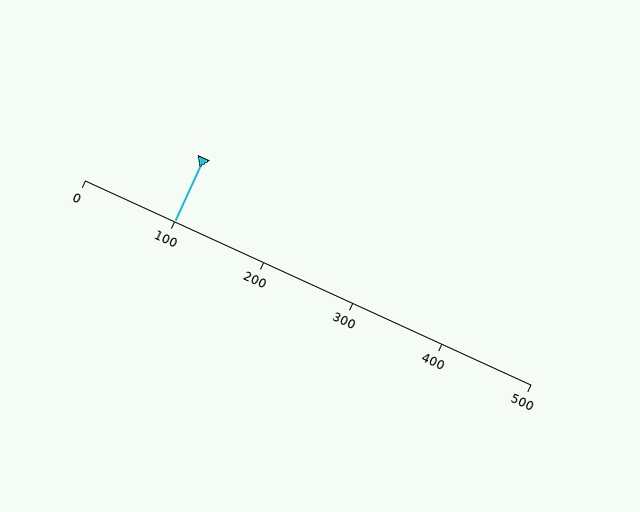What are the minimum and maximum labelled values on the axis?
The axis runs from 0 to 500.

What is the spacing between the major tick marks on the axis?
The major ticks are spaced 100 apart.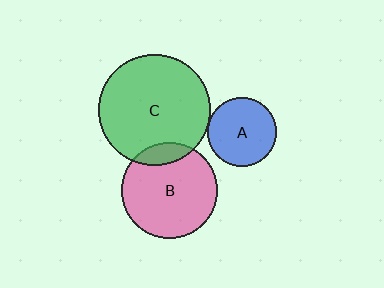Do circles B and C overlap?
Yes.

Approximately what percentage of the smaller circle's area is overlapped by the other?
Approximately 15%.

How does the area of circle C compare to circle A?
Approximately 2.6 times.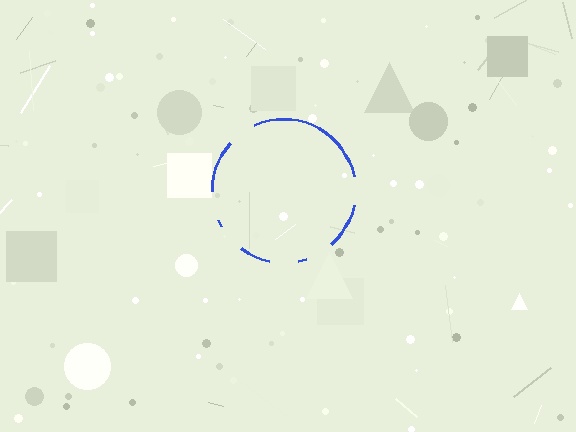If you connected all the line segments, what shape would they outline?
They would outline a circle.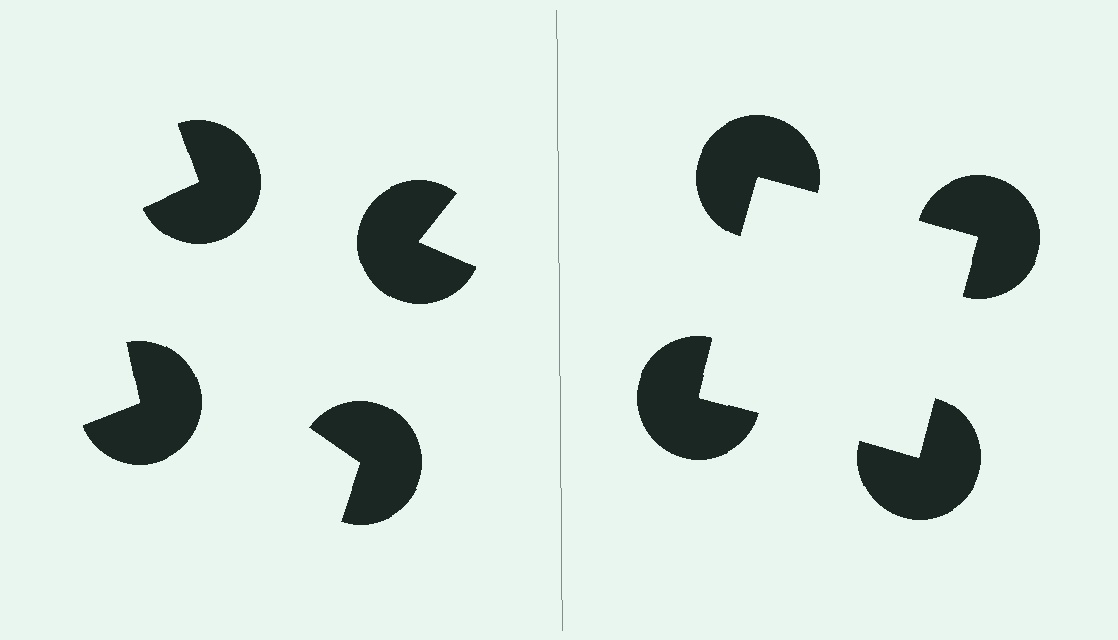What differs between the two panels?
The pac-man discs are positioned identically on both sides; only the wedge orientations differ. On the right they align to a square; on the left they are misaligned.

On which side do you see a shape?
An illusory square appears on the right side. On the left side the wedge cuts are rotated, so no coherent shape forms.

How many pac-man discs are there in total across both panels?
8 — 4 on each side.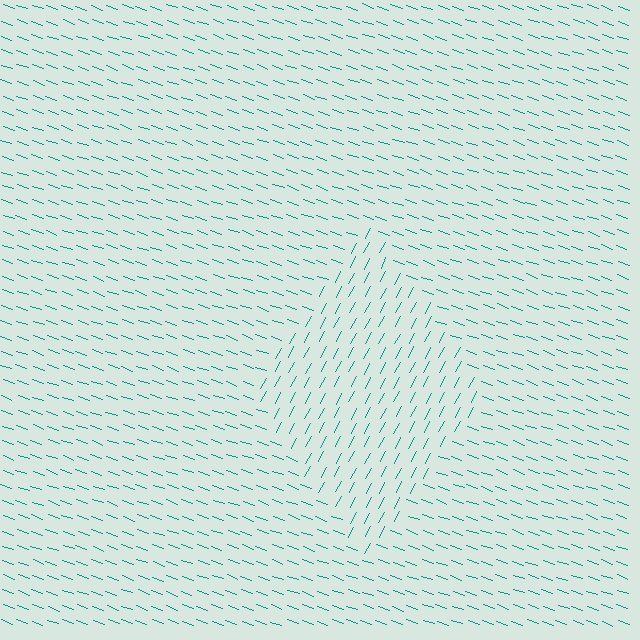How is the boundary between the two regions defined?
The boundary is defined purely by a change in line orientation (approximately 81 degrees difference). All lines are the same color and thickness.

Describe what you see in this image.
The image is filled with small teal line segments. A diamond region in the image has lines oriented differently from the surrounding lines, creating a visible texture boundary.